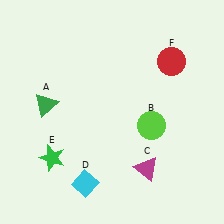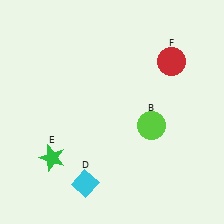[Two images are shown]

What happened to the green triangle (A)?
The green triangle (A) was removed in Image 2. It was in the top-left area of Image 1.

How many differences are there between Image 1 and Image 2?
There are 2 differences between the two images.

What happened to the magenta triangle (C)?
The magenta triangle (C) was removed in Image 2. It was in the bottom-right area of Image 1.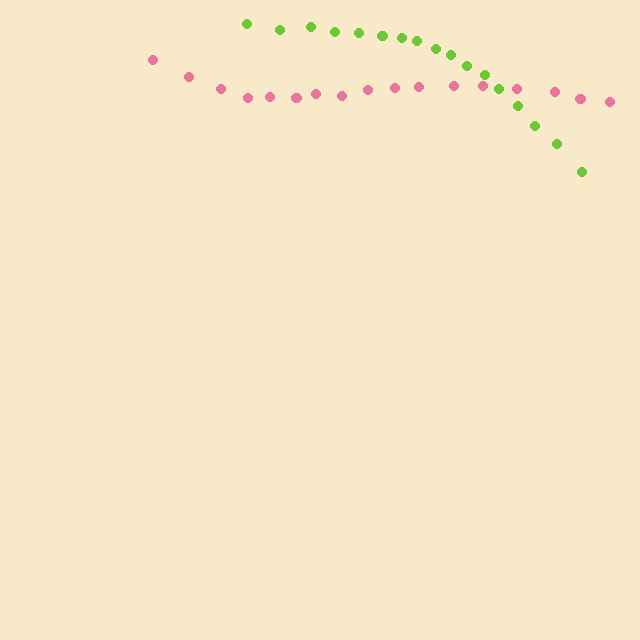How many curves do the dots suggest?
There are 2 distinct paths.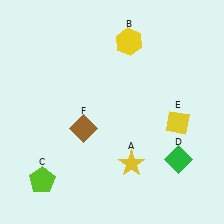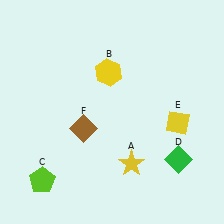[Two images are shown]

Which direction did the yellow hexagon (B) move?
The yellow hexagon (B) moved down.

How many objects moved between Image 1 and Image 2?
1 object moved between the two images.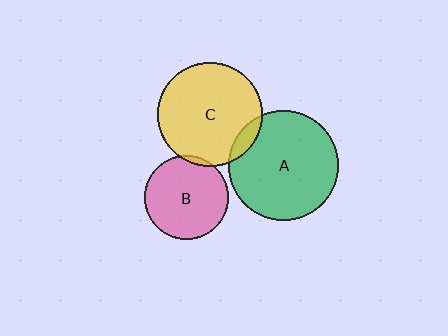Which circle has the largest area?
Circle A (green).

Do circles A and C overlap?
Yes.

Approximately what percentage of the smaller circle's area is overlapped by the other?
Approximately 10%.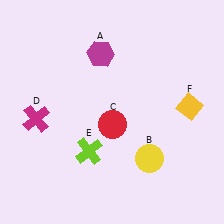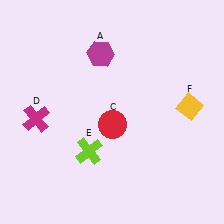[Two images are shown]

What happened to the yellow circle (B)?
The yellow circle (B) was removed in Image 2. It was in the bottom-right area of Image 1.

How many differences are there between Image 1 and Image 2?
There is 1 difference between the two images.